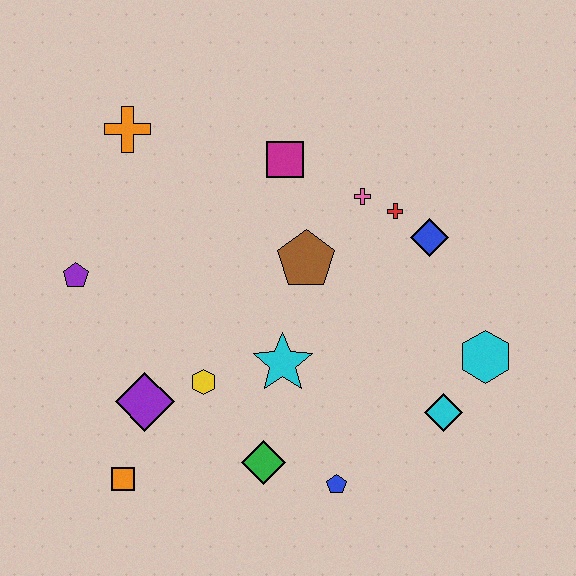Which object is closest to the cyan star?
The yellow hexagon is closest to the cyan star.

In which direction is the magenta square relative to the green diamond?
The magenta square is above the green diamond.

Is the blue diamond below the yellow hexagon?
No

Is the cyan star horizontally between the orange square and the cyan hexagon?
Yes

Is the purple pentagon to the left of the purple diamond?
Yes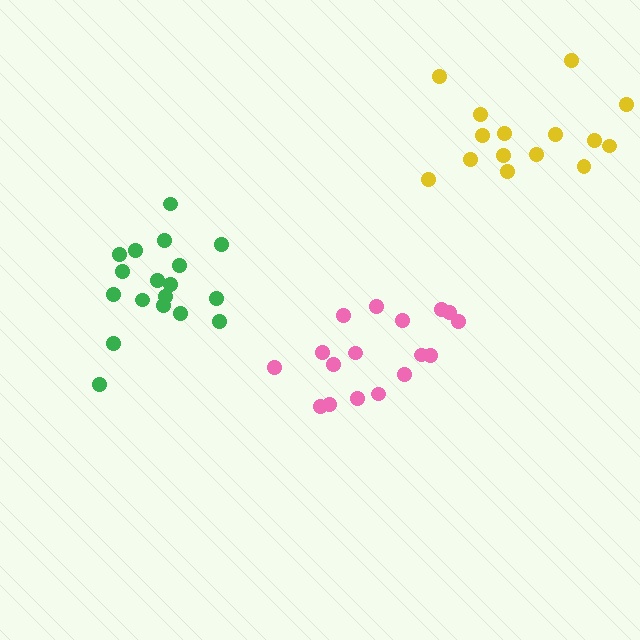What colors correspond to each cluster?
The clusters are colored: green, pink, yellow.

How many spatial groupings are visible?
There are 3 spatial groupings.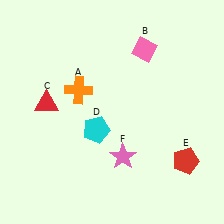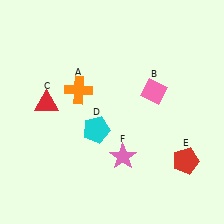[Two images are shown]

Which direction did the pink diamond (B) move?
The pink diamond (B) moved down.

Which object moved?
The pink diamond (B) moved down.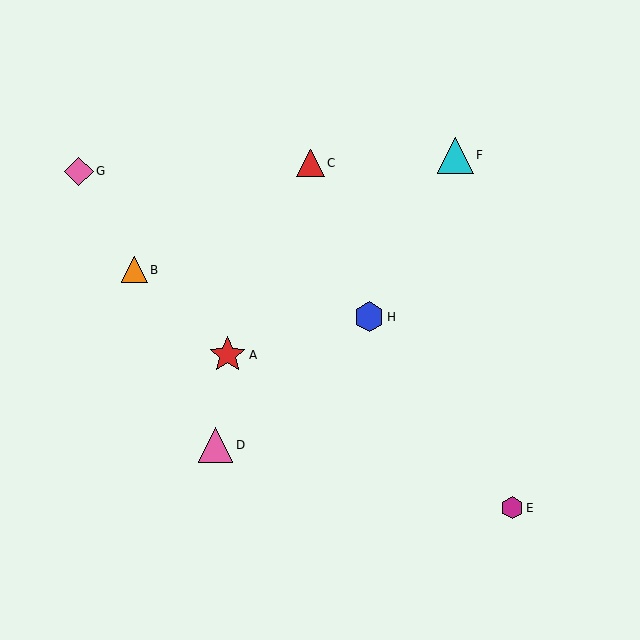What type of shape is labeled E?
Shape E is a magenta hexagon.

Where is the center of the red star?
The center of the red star is at (227, 355).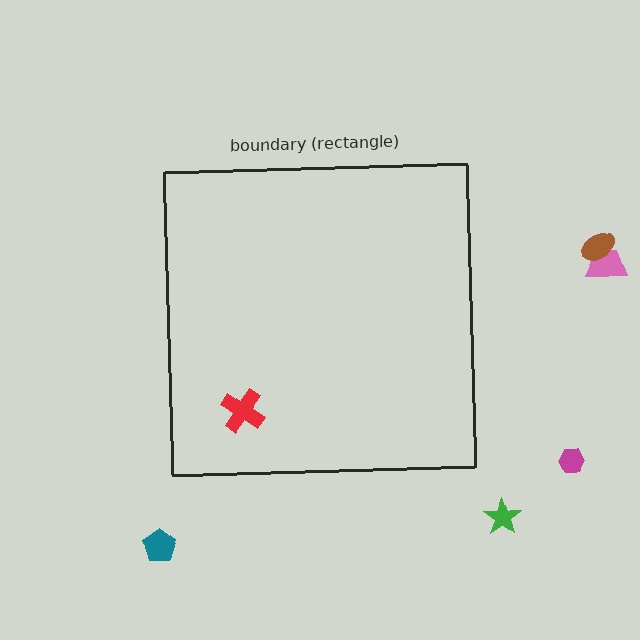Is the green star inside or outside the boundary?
Outside.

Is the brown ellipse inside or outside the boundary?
Outside.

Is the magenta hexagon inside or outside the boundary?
Outside.